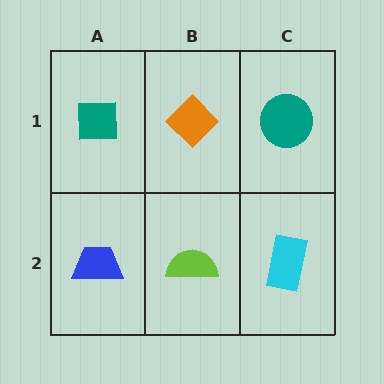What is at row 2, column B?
A lime semicircle.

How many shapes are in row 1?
3 shapes.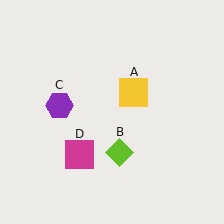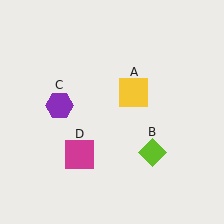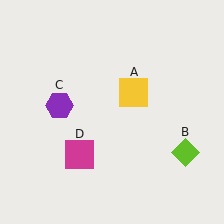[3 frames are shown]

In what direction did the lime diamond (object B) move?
The lime diamond (object B) moved right.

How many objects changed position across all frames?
1 object changed position: lime diamond (object B).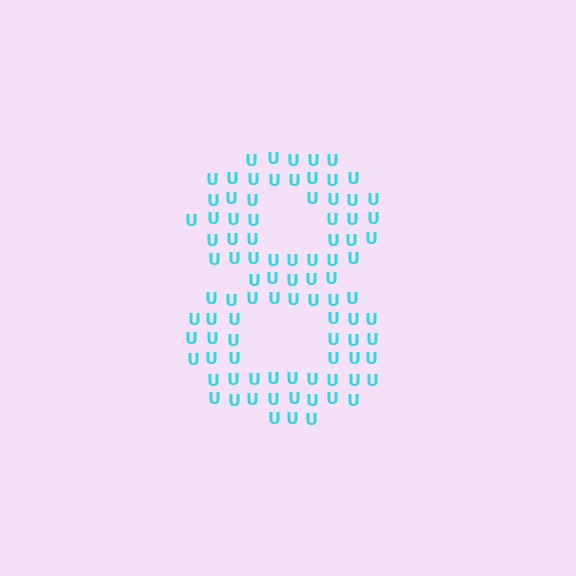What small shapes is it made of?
It is made of small letter U's.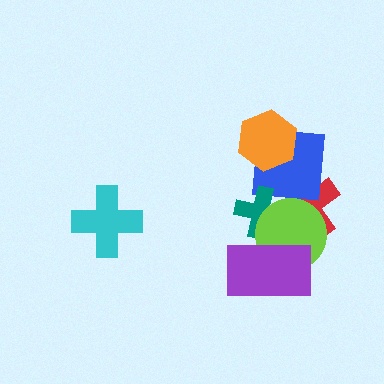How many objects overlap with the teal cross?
4 objects overlap with the teal cross.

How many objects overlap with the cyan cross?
0 objects overlap with the cyan cross.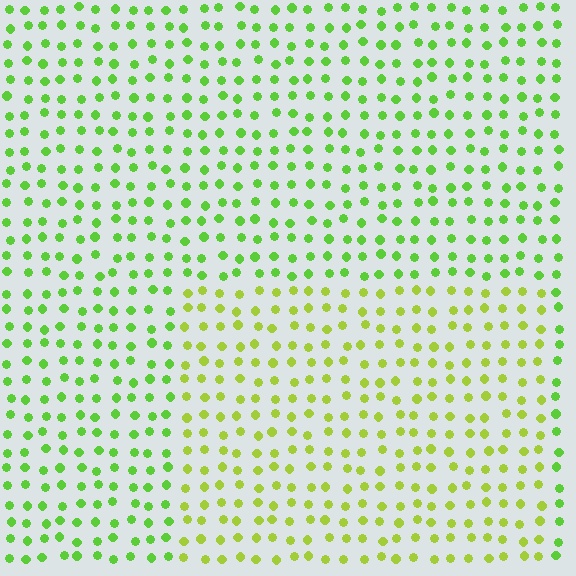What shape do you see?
I see a rectangle.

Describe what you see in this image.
The image is filled with small lime elements in a uniform arrangement. A rectangle-shaped region is visible where the elements are tinted to a slightly different hue, forming a subtle color boundary.